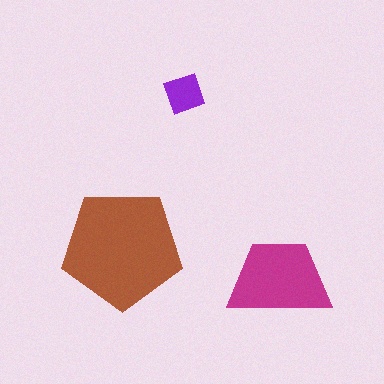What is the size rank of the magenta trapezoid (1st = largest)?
2nd.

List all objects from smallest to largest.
The purple diamond, the magenta trapezoid, the brown pentagon.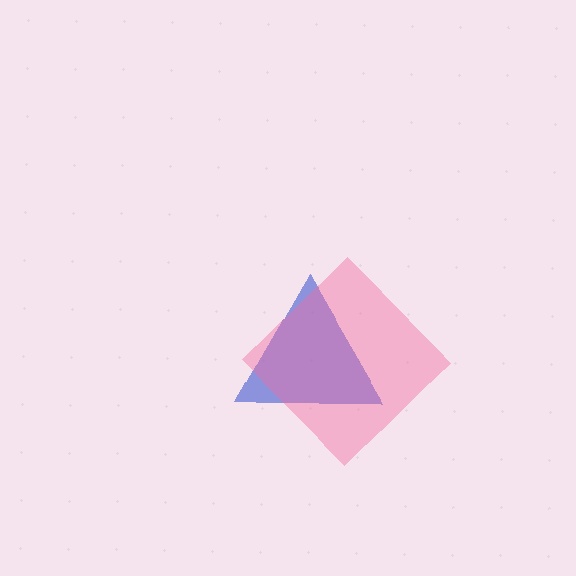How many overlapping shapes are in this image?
There are 2 overlapping shapes in the image.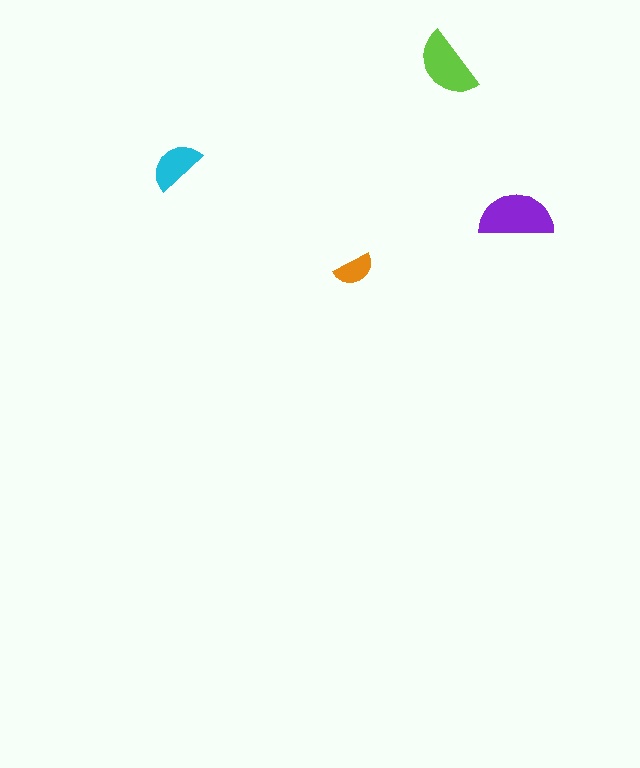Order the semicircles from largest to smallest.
the purple one, the lime one, the cyan one, the orange one.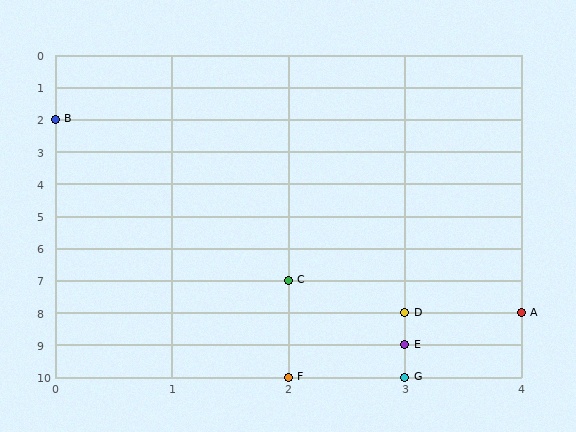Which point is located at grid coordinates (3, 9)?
Point E is at (3, 9).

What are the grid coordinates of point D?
Point D is at grid coordinates (3, 8).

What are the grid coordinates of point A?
Point A is at grid coordinates (4, 8).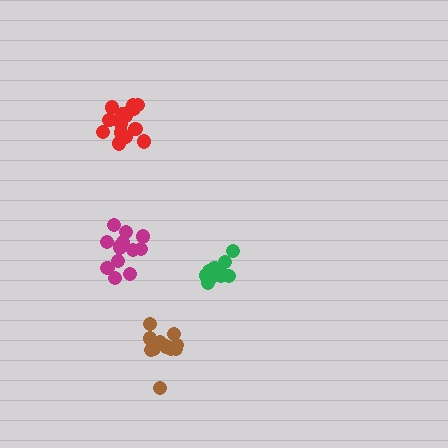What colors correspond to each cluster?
The clusters are colored: red, magenta, green, brown.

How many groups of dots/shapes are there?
There are 4 groups.